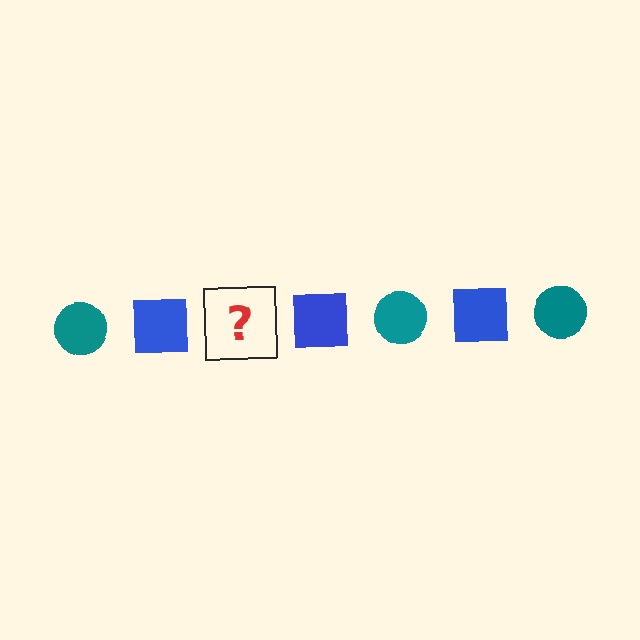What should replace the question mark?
The question mark should be replaced with a teal circle.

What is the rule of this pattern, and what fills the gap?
The rule is that the pattern alternates between teal circle and blue square. The gap should be filled with a teal circle.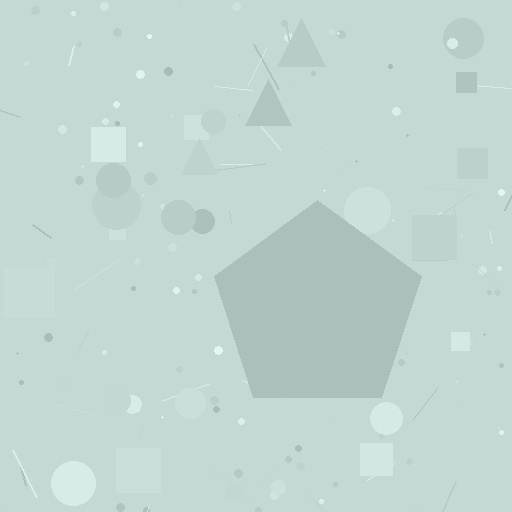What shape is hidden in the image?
A pentagon is hidden in the image.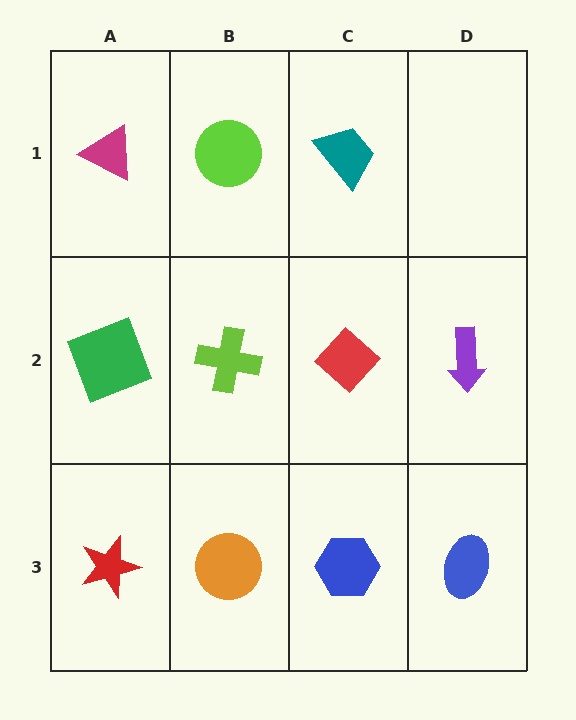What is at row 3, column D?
A blue ellipse.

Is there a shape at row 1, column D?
No, that cell is empty.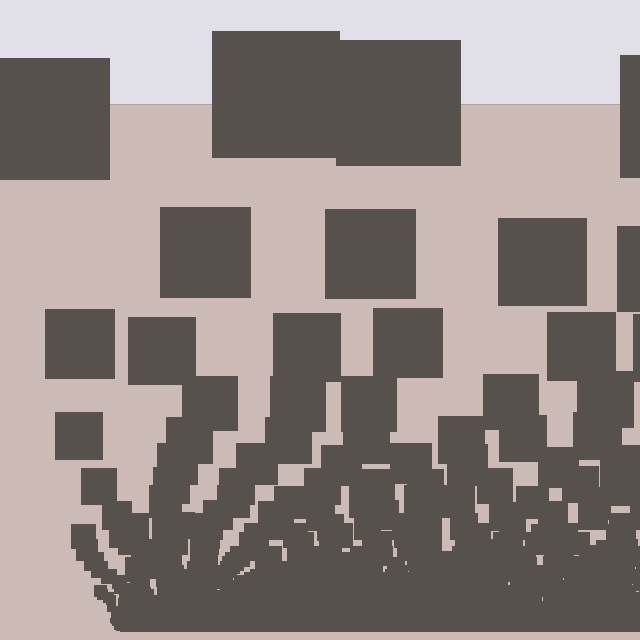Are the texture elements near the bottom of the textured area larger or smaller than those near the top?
Smaller. The gradient is inverted — elements near the bottom are smaller and denser.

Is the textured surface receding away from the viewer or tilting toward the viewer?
The surface appears to tilt toward the viewer. Texture elements get larger and sparser toward the top.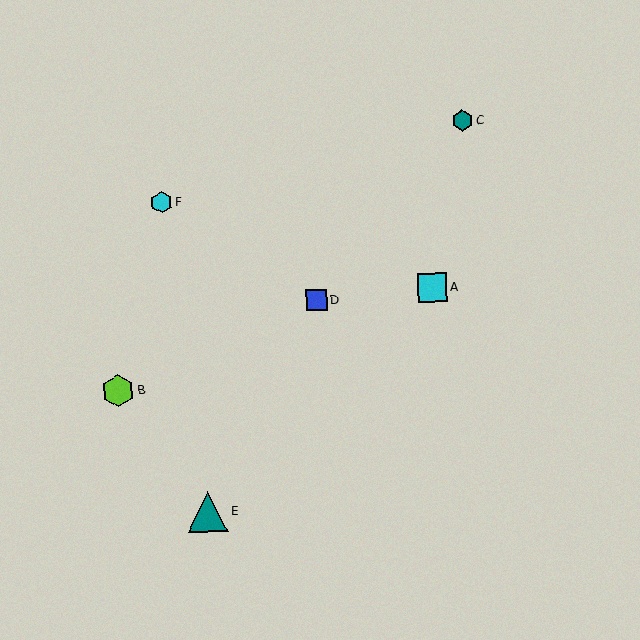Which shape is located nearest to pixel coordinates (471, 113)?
The teal hexagon (labeled C) at (462, 120) is nearest to that location.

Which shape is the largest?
The teal triangle (labeled E) is the largest.